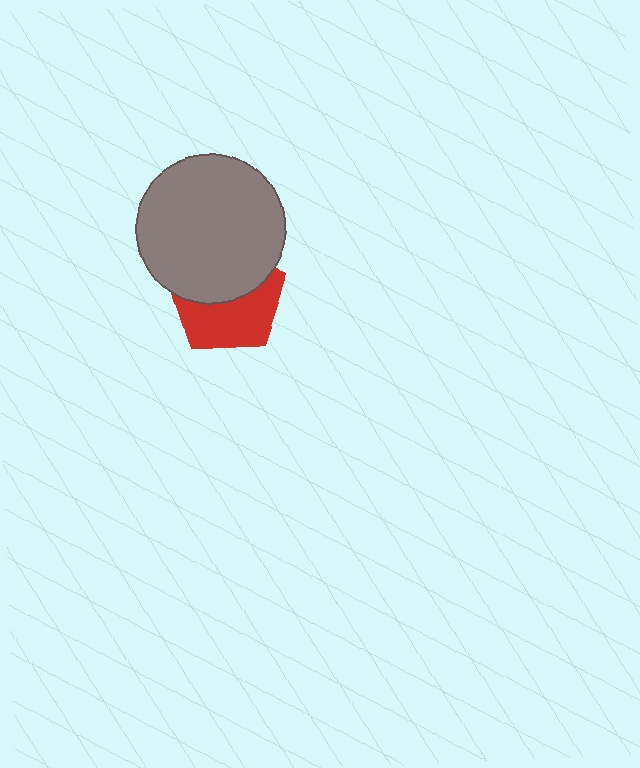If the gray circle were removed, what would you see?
You would see the complete red pentagon.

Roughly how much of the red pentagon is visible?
About half of it is visible (roughly 51%).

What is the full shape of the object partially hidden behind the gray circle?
The partially hidden object is a red pentagon.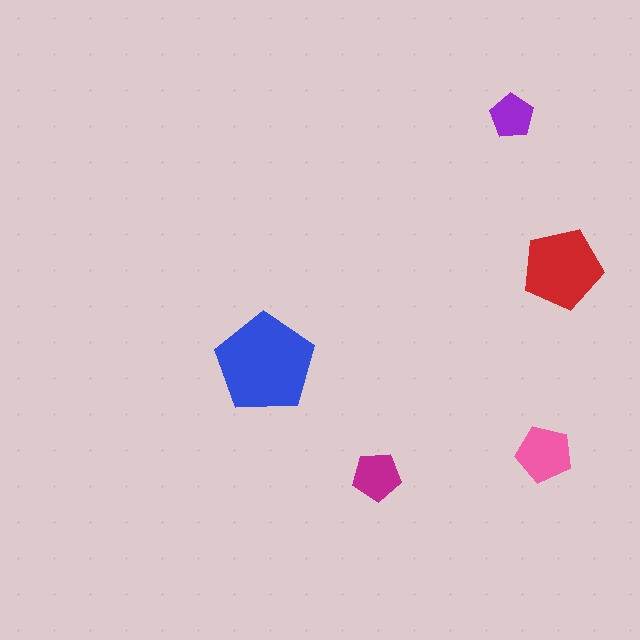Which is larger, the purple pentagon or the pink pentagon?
The pink one.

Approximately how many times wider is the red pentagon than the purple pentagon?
About 2 times wider.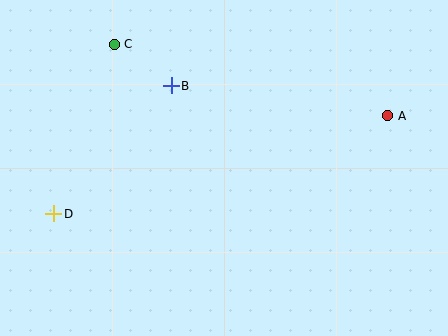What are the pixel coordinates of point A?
Point A is at (388, 116).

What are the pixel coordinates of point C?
Point C is at (114, 44).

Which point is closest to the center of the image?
Point B at (171, 86) is closest to the center.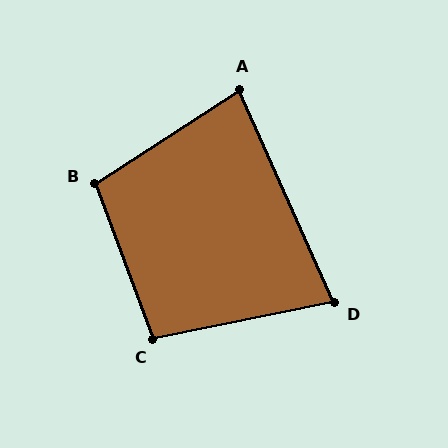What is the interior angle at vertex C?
Approximately 99 degrees (obtuse).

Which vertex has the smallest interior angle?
D, at approximately 77 degrees.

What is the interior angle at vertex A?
Approximately 81 degrees (acute).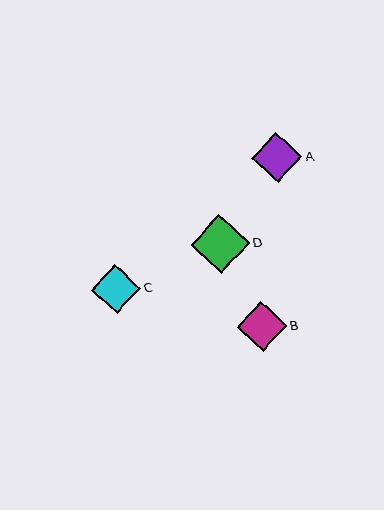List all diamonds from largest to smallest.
From largest to smallest: D, A, B, C.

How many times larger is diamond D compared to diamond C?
Diamond D is approximately 1.2 times the size of diamond C.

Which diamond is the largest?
Diamond D is the largest with a size of approximately 59 pixels.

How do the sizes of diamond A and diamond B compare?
Diamond A and diamond B are approximately the same size.